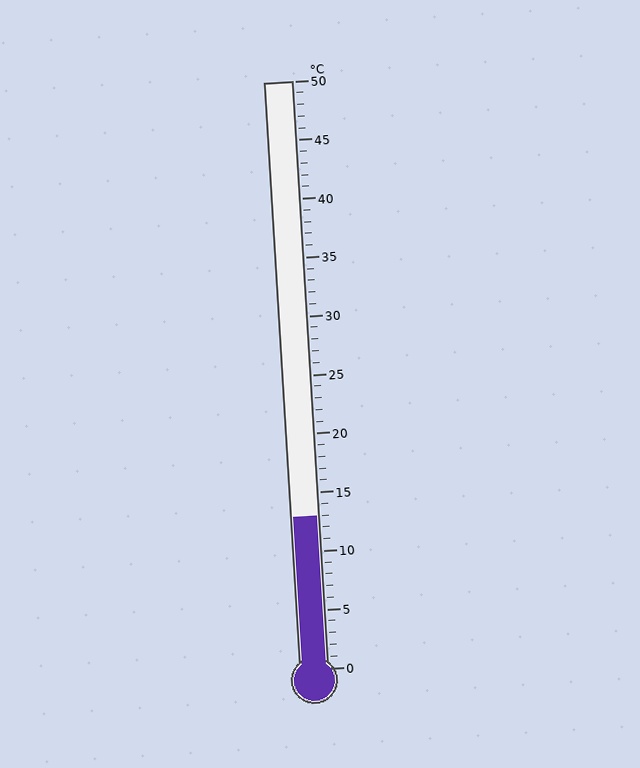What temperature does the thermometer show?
The thermometer shows approximately 13°C.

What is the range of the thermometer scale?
The thermometer scale ranges from 0°C to 50°C.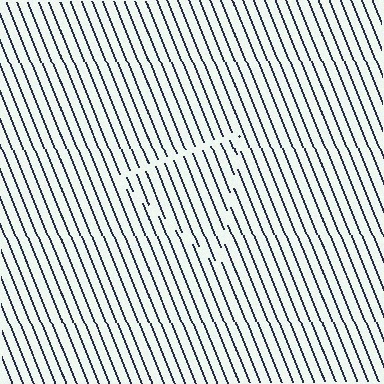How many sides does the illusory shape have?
3 sides — the line-ends trace a triangle.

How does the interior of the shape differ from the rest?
The interior of the shape contains the same grating, shifted by half a period — the contour is defined by the phase discontinuity where line-ends from the inner and outer gratings abut.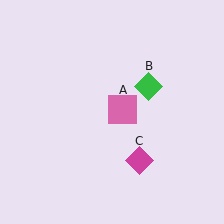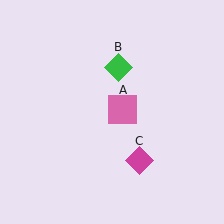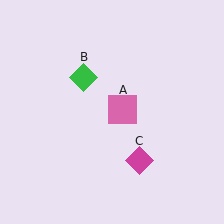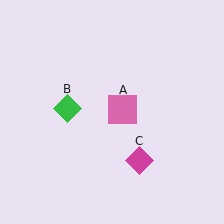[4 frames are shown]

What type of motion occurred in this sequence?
The green diamond (object B) rotated counterclockwise around the center of the scene.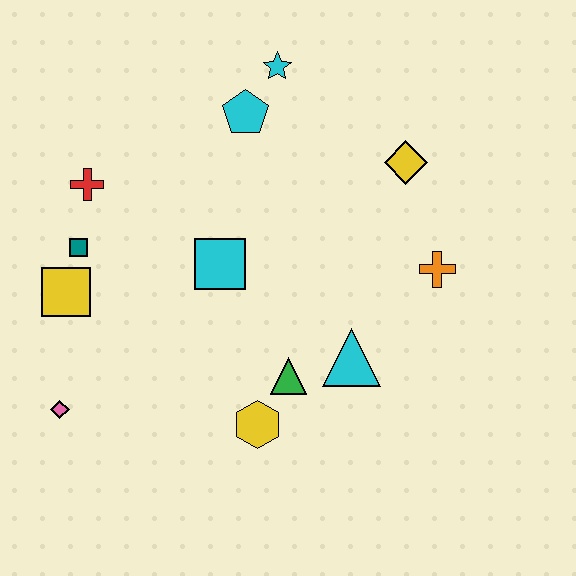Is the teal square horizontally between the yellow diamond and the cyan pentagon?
No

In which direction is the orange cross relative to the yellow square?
The orange cross is to the right of the yellow square.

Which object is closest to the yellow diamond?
The orange cross is closest to the yellow diamond.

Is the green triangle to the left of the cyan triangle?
Yes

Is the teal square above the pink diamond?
Yes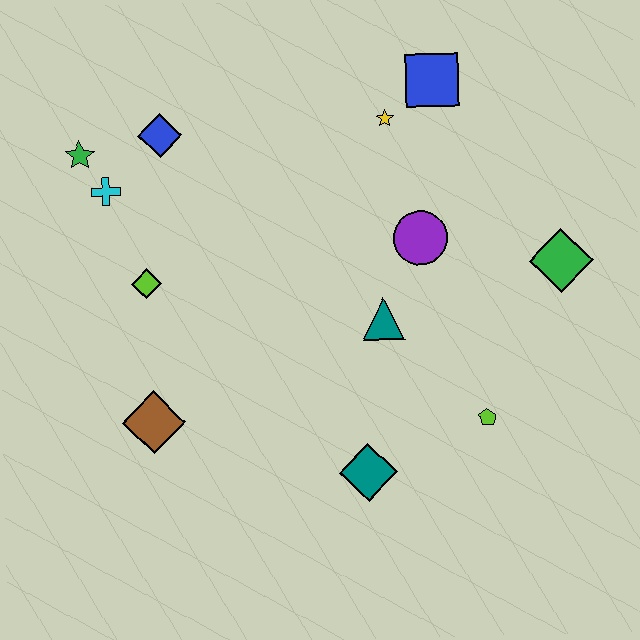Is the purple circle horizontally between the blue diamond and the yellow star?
No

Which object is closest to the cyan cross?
The green star is closest to the cyan cross.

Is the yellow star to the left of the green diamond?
Yes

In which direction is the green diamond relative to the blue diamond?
The green diamond is to the right of the blue diamond.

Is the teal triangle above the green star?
No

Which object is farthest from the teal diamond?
The green star is farthest from the teal diamond.